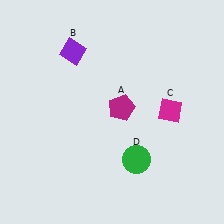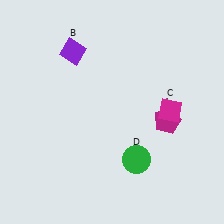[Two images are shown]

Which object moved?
The magenta pentagon (A) moved right.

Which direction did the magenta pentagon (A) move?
The magenta pentagon (A) moved right.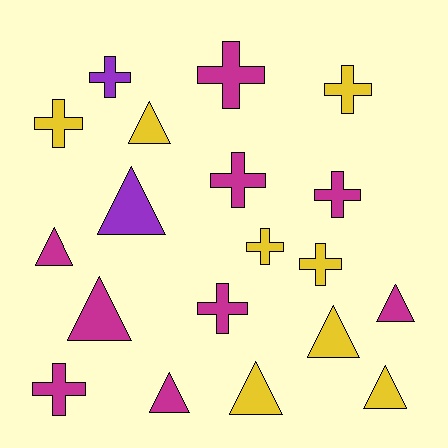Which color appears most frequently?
Magenta, with 9 objects.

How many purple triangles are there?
There is 1 purple triangle.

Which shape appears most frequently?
Cross, with 10 objects.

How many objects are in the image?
There are 19 objects.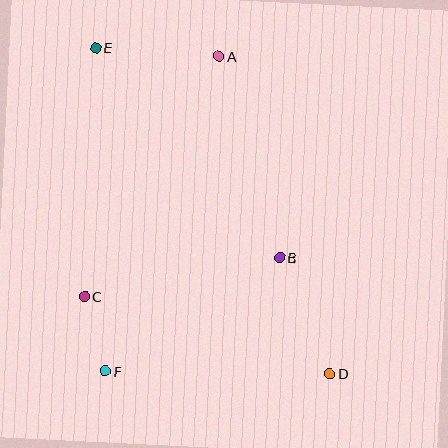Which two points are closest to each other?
Points C and F are closest to each other.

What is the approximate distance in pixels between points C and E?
The distance between C and E is approximately 249 pixels.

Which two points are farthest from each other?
Points D and E are farthest from each other.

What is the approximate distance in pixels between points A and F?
The distance between A and F is approximately 335 pixels.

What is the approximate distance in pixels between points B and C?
The distance between B and C is approximately 199 pixels.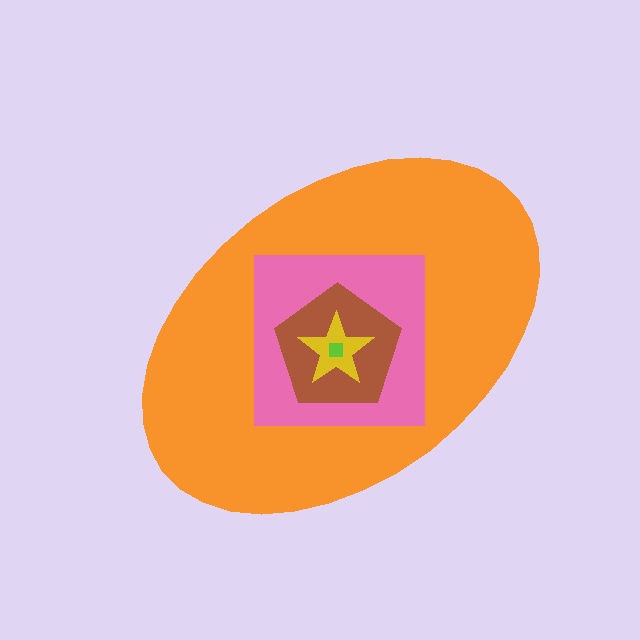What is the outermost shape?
The orange ellipse.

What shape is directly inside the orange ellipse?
The pink square.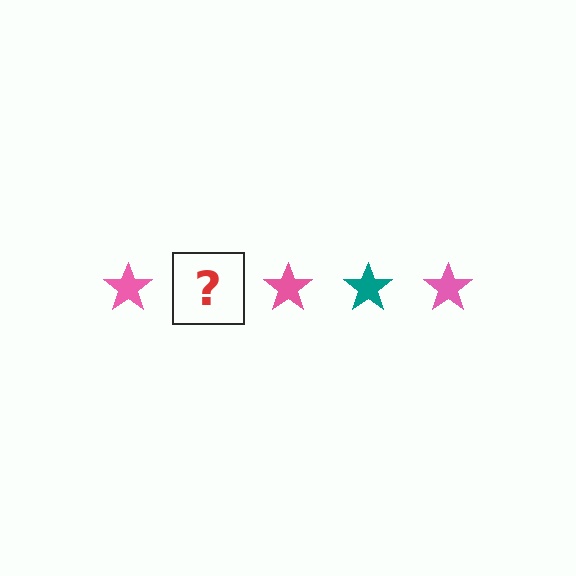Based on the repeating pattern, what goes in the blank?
The blank should be a teal star.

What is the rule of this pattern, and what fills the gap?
The rule is that the pattern cycles through pink, teal stars. The gap should be filled with a teal star.